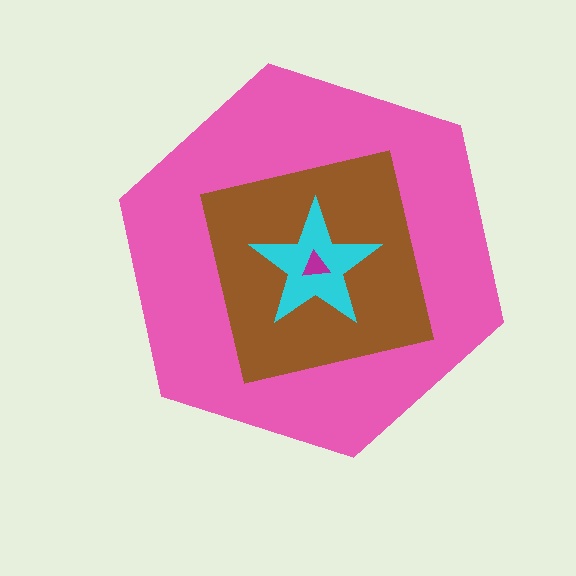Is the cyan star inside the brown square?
Yes.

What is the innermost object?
The magenta triangle.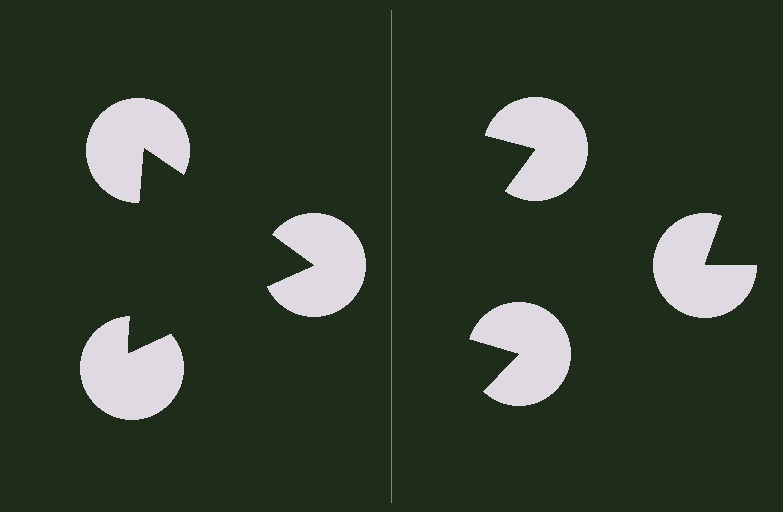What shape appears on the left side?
An illusory triangle.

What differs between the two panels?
The pac-man discs are positioned identically on both sides; only the wedge orientations differ. On the left they align to a triangle; on the right they are misaligned.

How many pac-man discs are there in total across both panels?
6 — 3 on each side.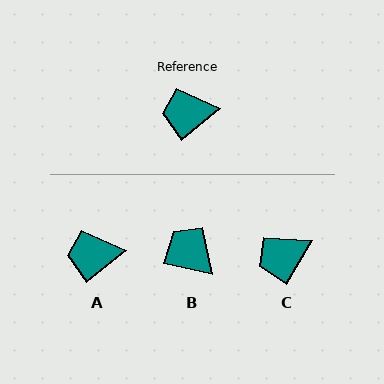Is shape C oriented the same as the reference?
No, it is off by about 21 degrees.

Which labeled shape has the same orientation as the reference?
A.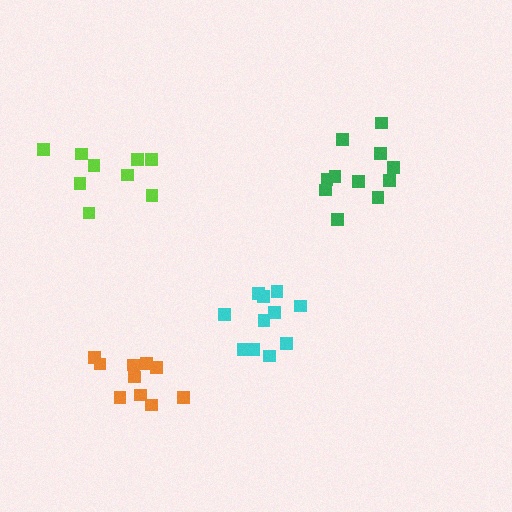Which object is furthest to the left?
The lime cluster is leftmost.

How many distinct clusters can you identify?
There are 4 distinct clusters.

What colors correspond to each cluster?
The clusters are colored: lime, orange, cyan, green.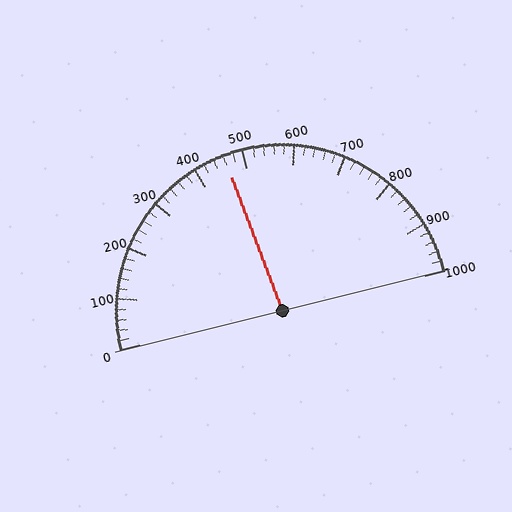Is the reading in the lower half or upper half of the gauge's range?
The reading is in the lower half of the range (0 to 1000).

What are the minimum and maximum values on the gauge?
The gauge ranges from 0 to 1000.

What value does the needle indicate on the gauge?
The needle indicates approximately 460.